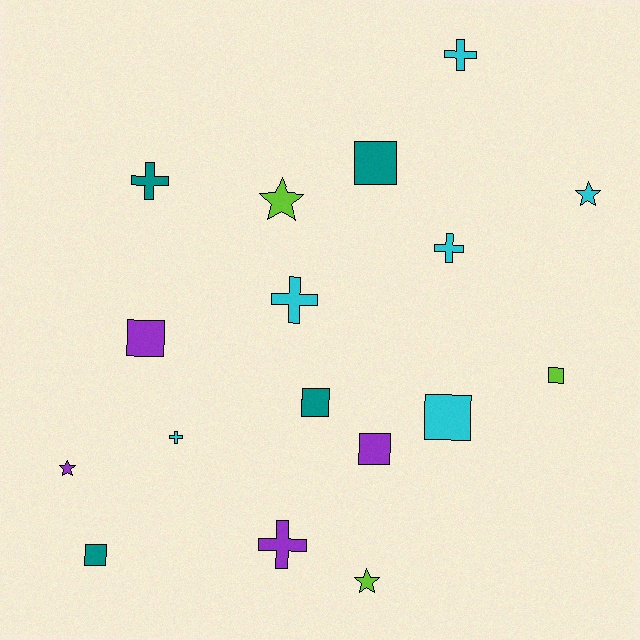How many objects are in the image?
There are 17 objects.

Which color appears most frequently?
Cyan, with 6 objects.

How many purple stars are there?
There is 1 purple star.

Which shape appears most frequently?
Square, with 7 objects.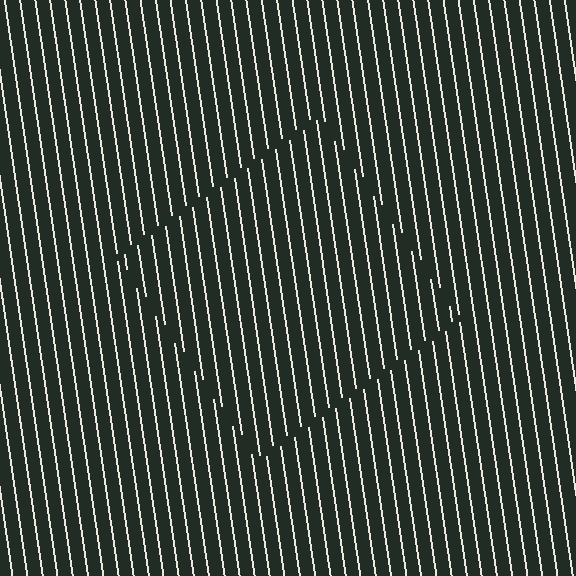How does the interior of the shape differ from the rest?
The interior of the shape contains the same grating, shifted by half a period — the contour is defined by the phase discontinuity where line-ends from the inner and outer gratings abut.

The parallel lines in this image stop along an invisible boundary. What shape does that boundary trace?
An illusory square. The interior of the shape contains the same grating, shifted by half a period — the contour is defined by the phase discontinuity where line-ends from the inner and outer gratings abut.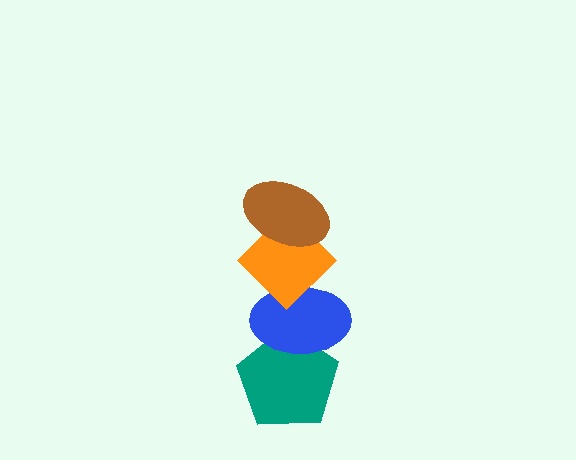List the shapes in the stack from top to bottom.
From top to bottom: the brown ellipse, the orange diamond, the blue ellipse, the teal pentagon.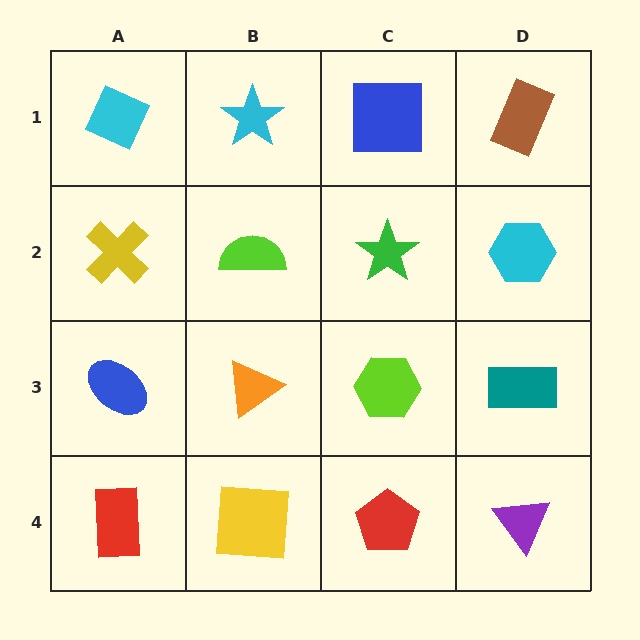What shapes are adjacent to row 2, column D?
A brown rectangle (row 1, column D), a teal rectangle (row 3, column D), a green star (row 2, column C).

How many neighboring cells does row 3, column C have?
4.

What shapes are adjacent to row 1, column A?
A yellow cross (row 2, column A), a cyan star (row 1, column B).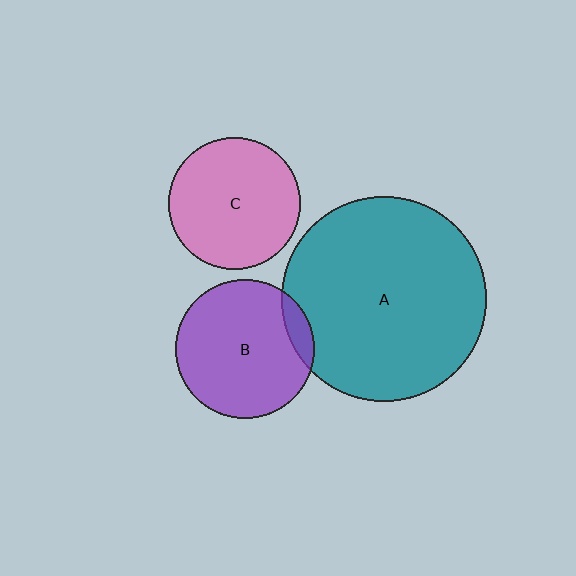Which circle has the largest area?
Circle A (teal).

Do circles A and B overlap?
Yes.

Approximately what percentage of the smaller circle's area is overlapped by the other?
Approximately 10%.